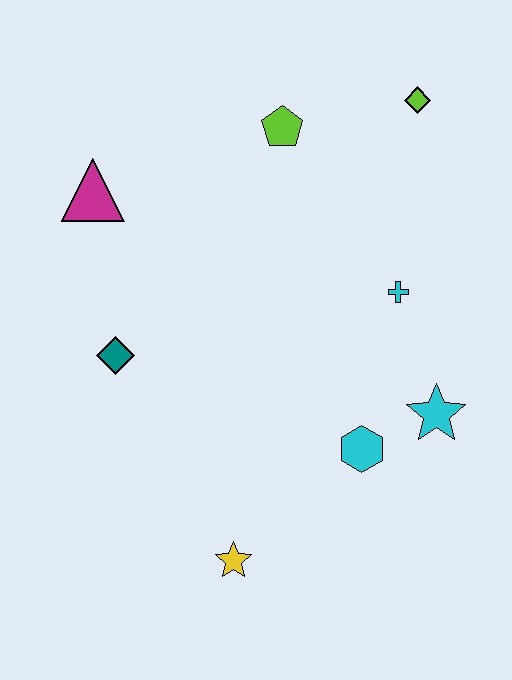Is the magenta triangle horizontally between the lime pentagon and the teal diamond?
No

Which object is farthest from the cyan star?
The magenta triangle is farthest from the cyan star.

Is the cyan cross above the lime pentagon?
No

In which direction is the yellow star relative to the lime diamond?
The yellow star is below the lime diamond.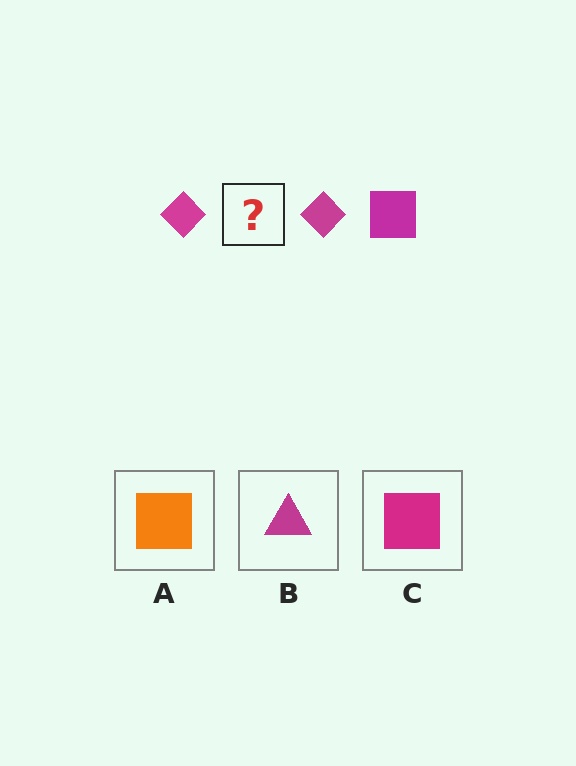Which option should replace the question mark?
Option C.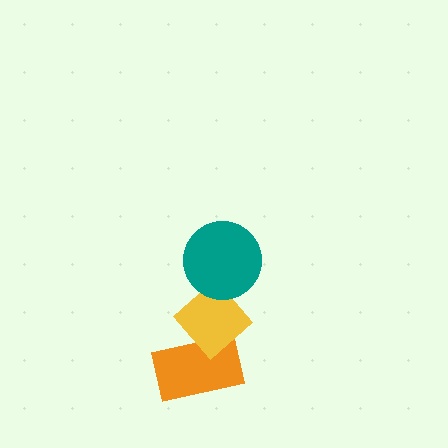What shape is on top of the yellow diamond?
The teal circle is on top of the yellow diamond.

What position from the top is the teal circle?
The teal circle is 1st from the top.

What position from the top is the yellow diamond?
The yellow diamond is 2nd from the top.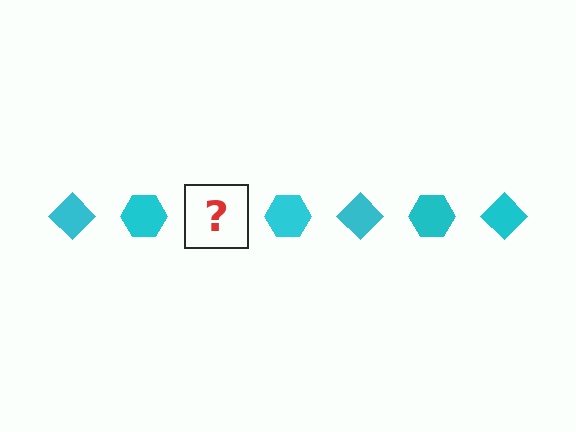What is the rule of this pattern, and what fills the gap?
The rule is that the pattern cycles through diamond, hexagon shapes in cyan. The gap should be filled with a cyan diamond.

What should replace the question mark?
The question mark should be replaced with a cyan diamond.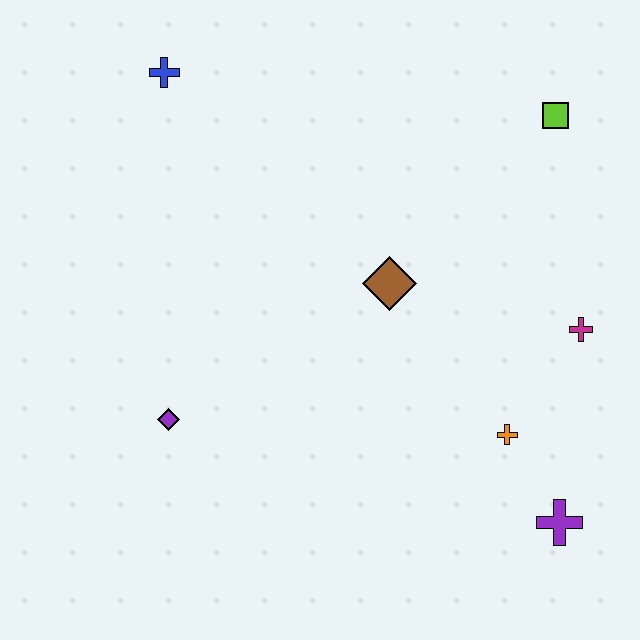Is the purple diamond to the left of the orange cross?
Yes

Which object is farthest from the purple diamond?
The lime square is farthest from the purple diamond.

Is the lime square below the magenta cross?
No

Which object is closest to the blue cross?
The brown diamond is closest to the blue cross.